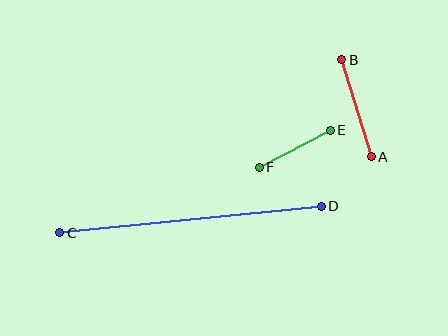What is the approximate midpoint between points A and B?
The midpoint is at approximately (356, 108) pixels.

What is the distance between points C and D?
The distance is approximately 263 pixels.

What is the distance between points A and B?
The distance is approximately 102 pixels.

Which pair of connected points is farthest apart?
Points C and D are farthest apart.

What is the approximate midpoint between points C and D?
The midpoint is at approximately (190, 219) pixels.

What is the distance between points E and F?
The distance is approximately 81 pixels.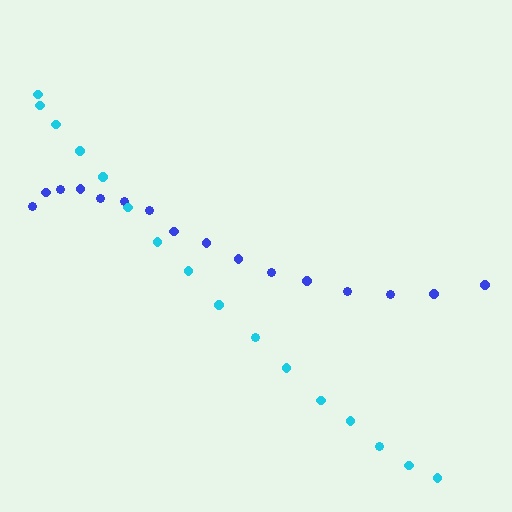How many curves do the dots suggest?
There are 2 distinct paths.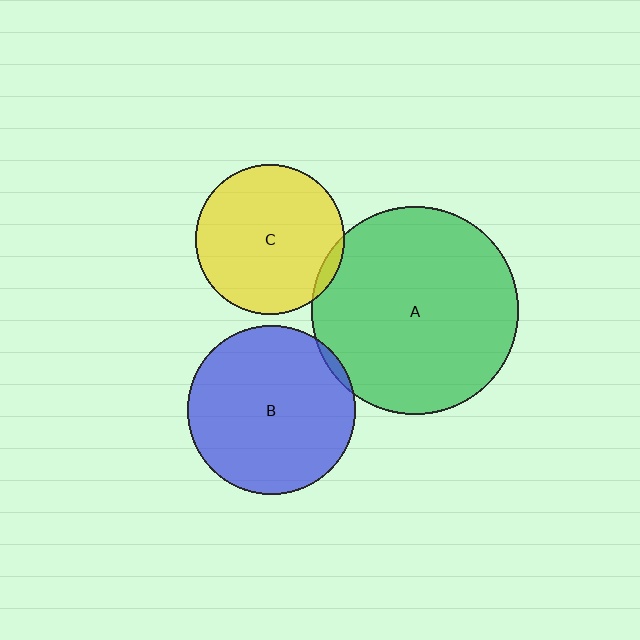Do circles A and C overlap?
Yes.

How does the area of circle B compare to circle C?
Approximately 1.3 times.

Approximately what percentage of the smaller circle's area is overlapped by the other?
Approximately 5%.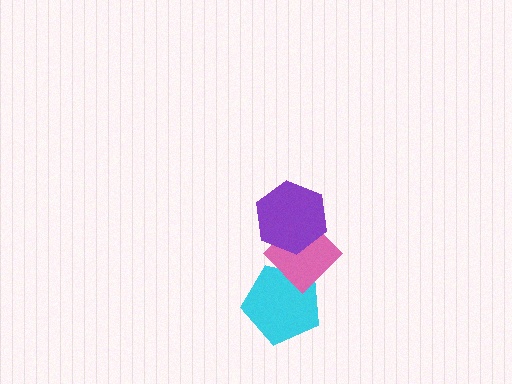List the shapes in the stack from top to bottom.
From top to bottom: the purple hexagon, the pink diamond, the cyan pentagon.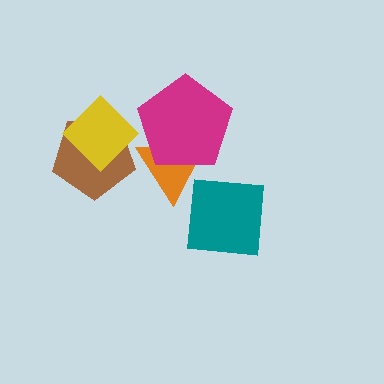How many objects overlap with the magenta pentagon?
1 object overlaps with the magenta pentagon.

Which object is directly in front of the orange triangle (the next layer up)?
The magenta pentagon is directly in front of the orange triangle.